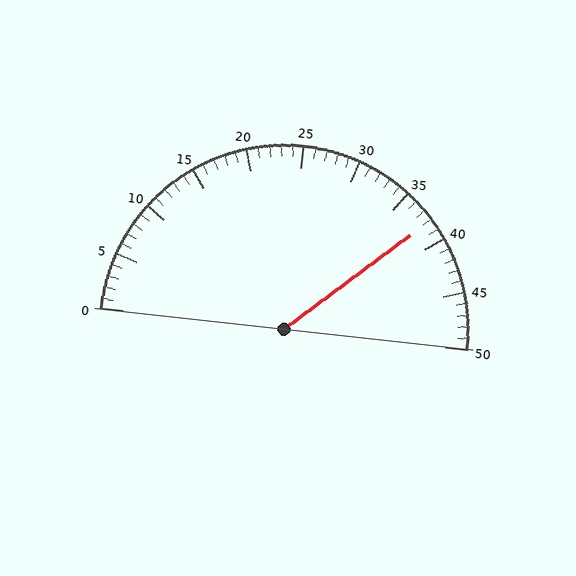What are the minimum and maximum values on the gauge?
The gauge ranges from 0 to 50.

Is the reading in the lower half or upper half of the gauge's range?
The reading is in the upper half of the range (0 to 50).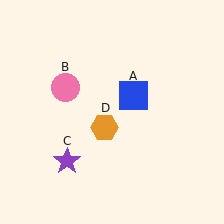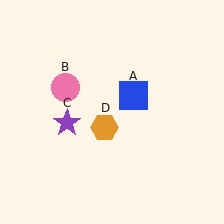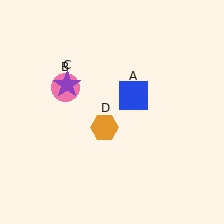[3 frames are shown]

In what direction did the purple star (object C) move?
The purple star (object C) moved up.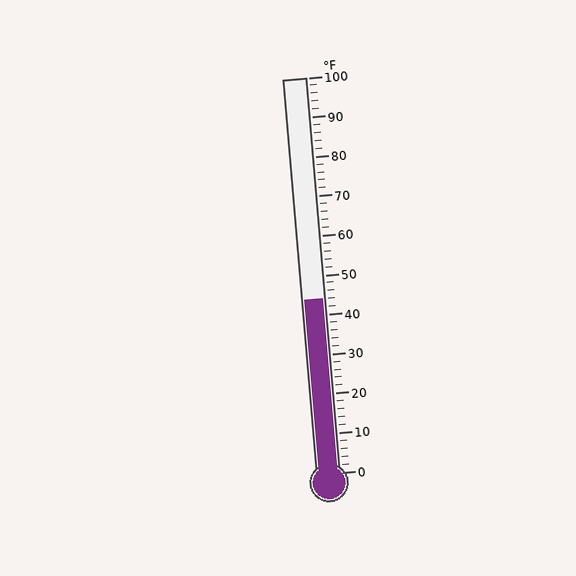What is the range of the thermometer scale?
The thermometer scale ranges from 0°F to 100°F.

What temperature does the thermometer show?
The thermometer shows approximately 44°F.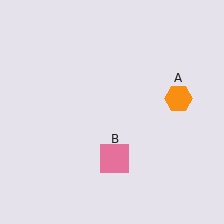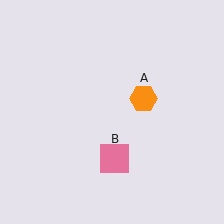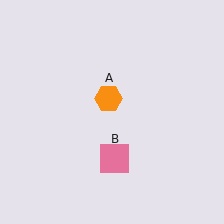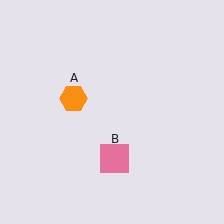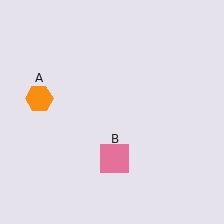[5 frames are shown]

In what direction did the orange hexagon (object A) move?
The orange hexagon (object A) moved left.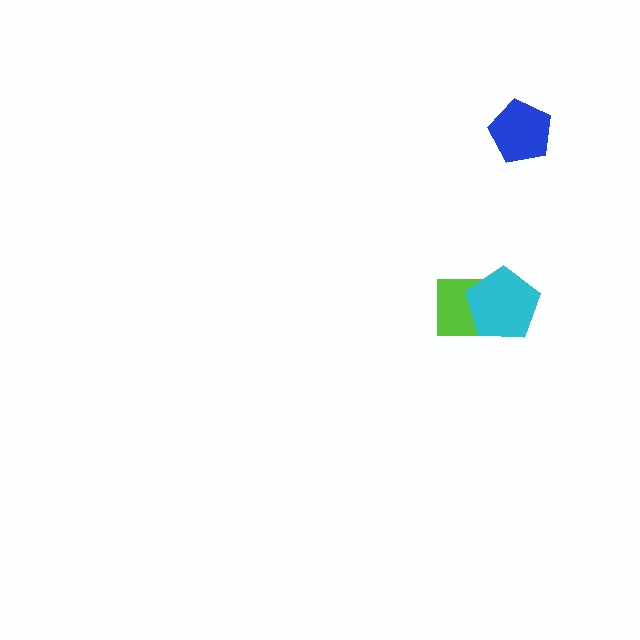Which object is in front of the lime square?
The cyan pentagon is in front of the lime square.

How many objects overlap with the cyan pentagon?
1 object overlaps with the cyan pentagon.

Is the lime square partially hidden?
Yes, it is partially covered by another shape.